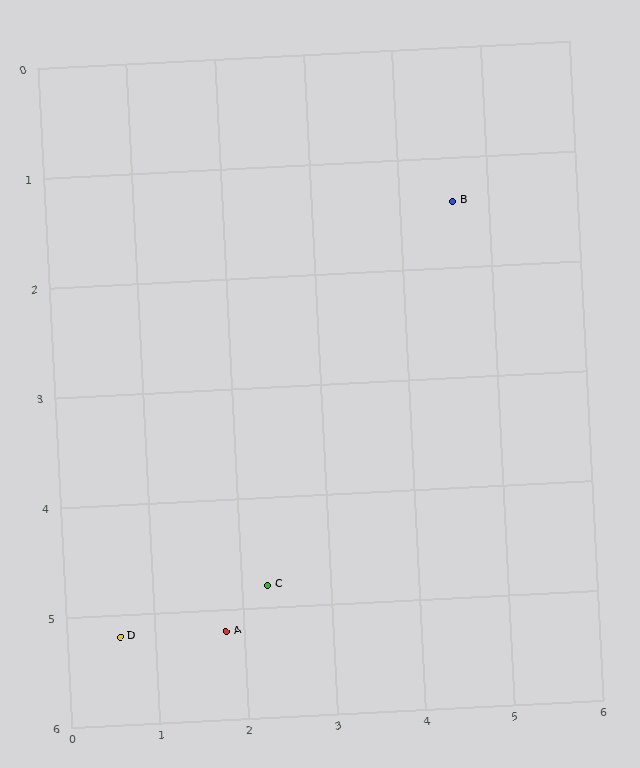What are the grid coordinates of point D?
Point D is at approximately (0.6, 5.2).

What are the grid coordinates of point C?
Point C is at approximately (2.3, 4.8).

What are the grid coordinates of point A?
Point A is at approximately (1.8, 5.2).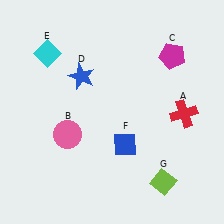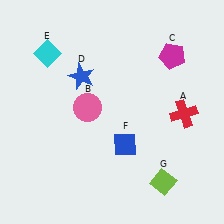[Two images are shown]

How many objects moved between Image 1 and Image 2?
1 object moved between the two images.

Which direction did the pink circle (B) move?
The pink circle (B) moved up.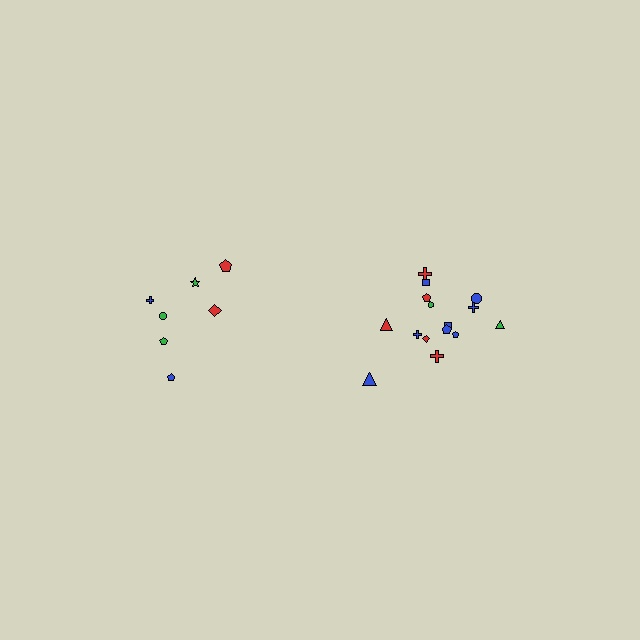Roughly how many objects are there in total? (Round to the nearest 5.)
Roughly 20 objects in total.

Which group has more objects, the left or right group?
The right group.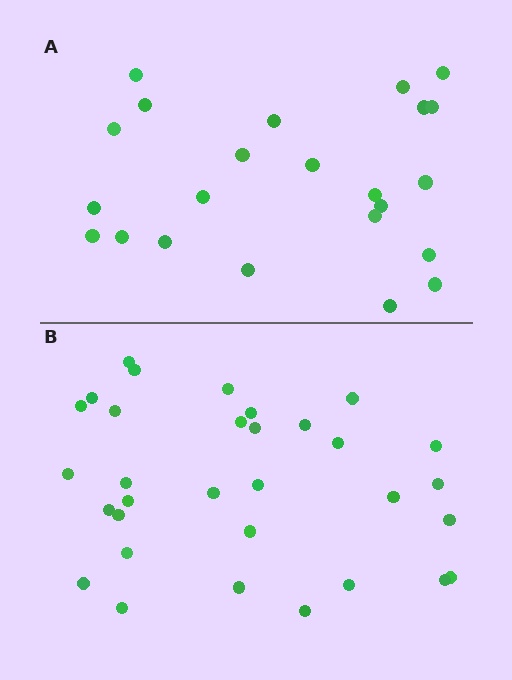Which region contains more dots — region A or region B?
Region B (the bottom region) has more dots.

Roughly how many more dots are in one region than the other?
Region B has roughly 8 or so more dots than region A.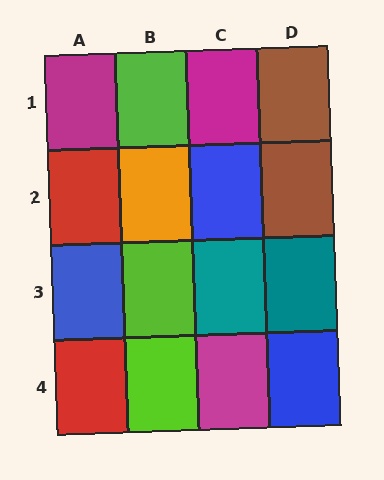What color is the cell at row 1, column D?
Brown.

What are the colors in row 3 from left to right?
Blue, lime, teal, teal.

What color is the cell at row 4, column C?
Magenta.